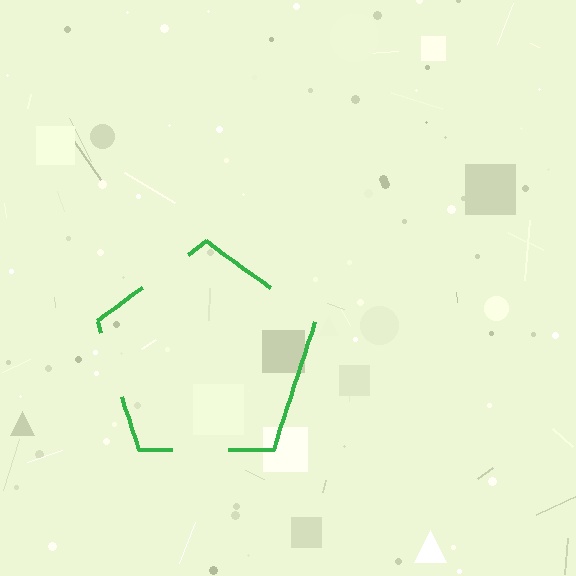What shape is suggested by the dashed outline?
The dashed outline suggests a pentagon.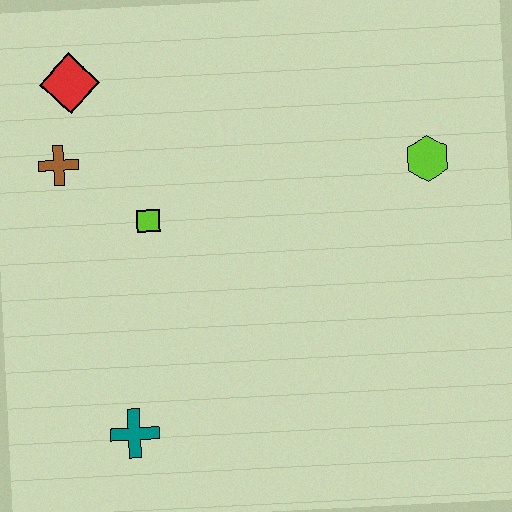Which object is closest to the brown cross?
The red diamond is closest to the brown cross.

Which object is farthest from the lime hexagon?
The teal cross is farthest from the lime hexagon.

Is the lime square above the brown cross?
No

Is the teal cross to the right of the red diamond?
Yes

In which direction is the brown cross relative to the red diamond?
The brown cross is below the red diamond.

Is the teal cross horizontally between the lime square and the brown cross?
Yes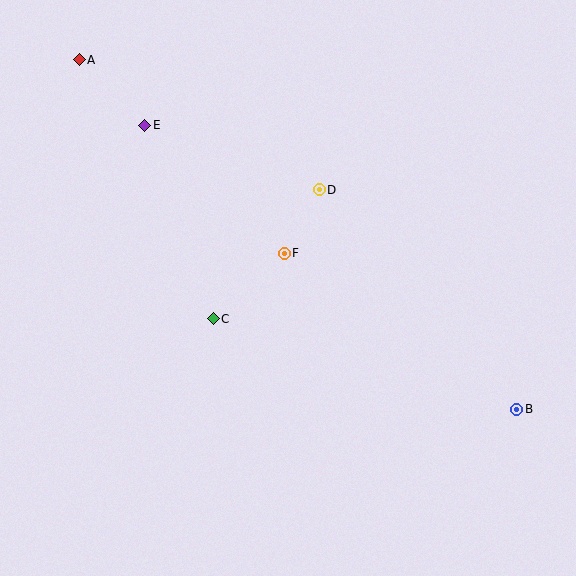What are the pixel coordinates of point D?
Point D is at (319, 190).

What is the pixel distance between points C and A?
The distance between C and A is 292 pixels.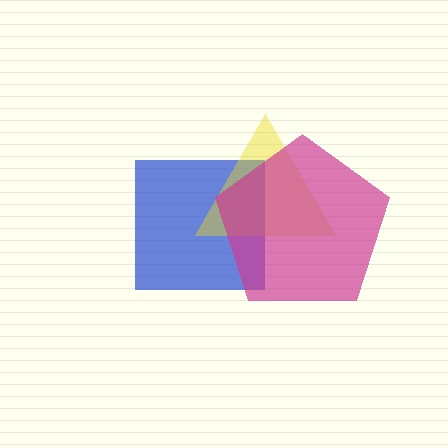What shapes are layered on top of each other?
The layered shapes are: a blue square, a yellow triangle, a magenta pentagon.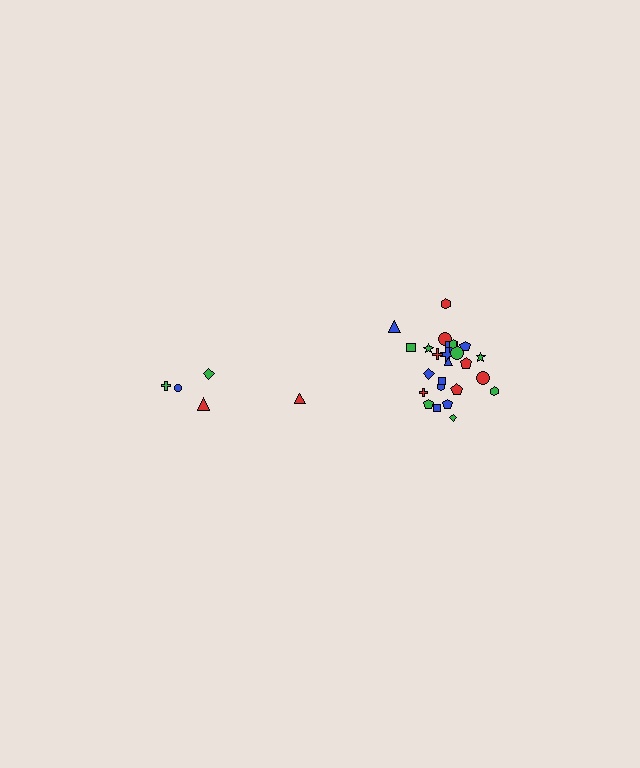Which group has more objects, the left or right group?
The right group.